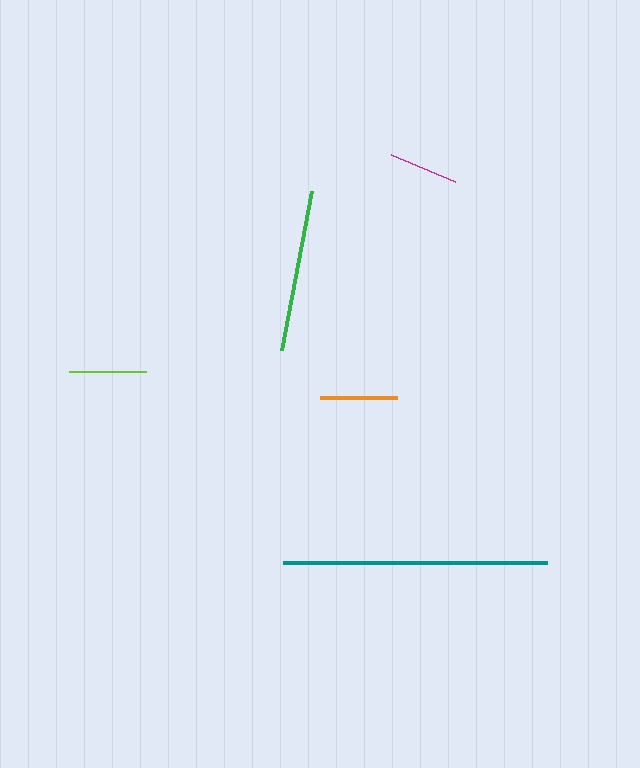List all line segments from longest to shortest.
From longest to shortest: teal, green, lime, orange, magenta.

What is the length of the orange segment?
The orange segment is approximately 77 pixels long.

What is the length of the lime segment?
The lime segment is approximately 77 pixels long.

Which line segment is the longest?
The teal line is the longest at approximately 264 pixels.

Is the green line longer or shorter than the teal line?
The teal line is longer than the green line.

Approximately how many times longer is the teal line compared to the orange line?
The teal line is approximately 3.4 times the length of the orange line.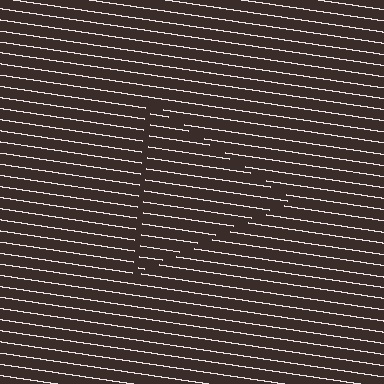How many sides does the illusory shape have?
3 sides — the line-ends trace a triangle.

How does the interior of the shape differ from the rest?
The interior of the shape contains the same grating, shifted by half a period — the contour is defined by the phase discontinuity where line-ends from the inner and outer gratings abut.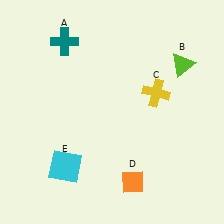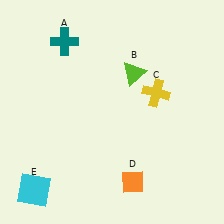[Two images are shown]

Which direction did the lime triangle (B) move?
The lime triangle (B) moved left.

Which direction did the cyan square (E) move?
The cyan square (E) moved left.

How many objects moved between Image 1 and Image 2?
2 objects moved between the two images.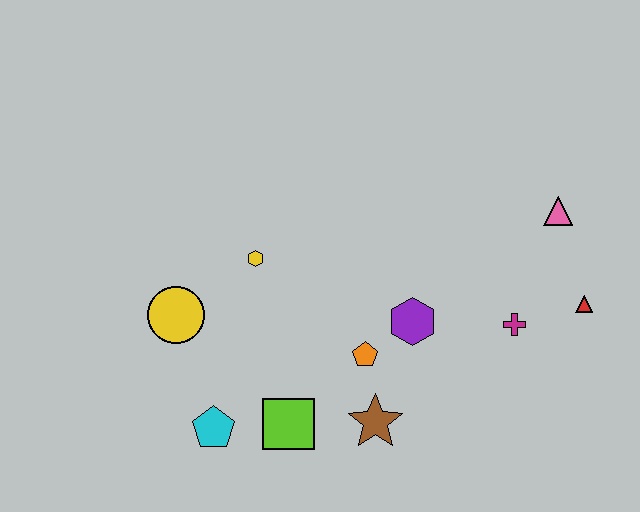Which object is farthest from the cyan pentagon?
The pink triangle is farthest from the cyan pentagon.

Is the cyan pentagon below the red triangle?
Yes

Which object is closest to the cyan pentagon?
The lime square is closest to the cyan pentagon.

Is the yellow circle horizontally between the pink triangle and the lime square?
No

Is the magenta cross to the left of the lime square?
No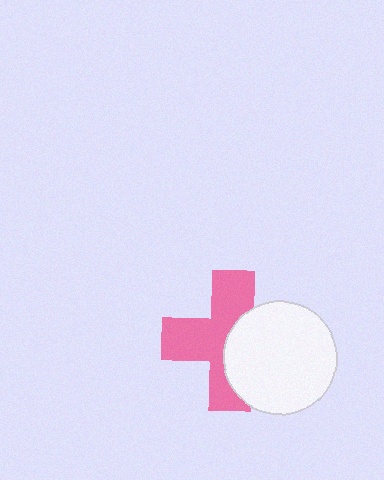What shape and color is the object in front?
The object in front is a white circle.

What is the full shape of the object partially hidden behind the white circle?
The partially hidden object is a pink cross.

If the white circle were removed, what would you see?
You would see the complete pink cross.